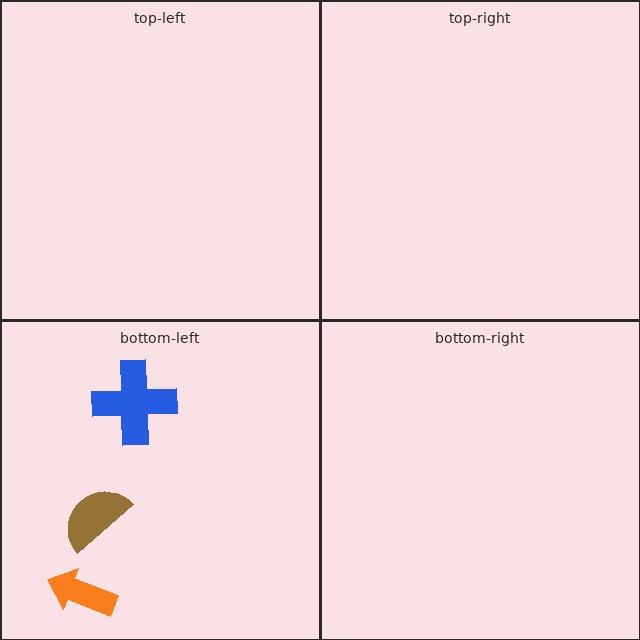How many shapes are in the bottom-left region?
3.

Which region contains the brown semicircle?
The bottom-left region.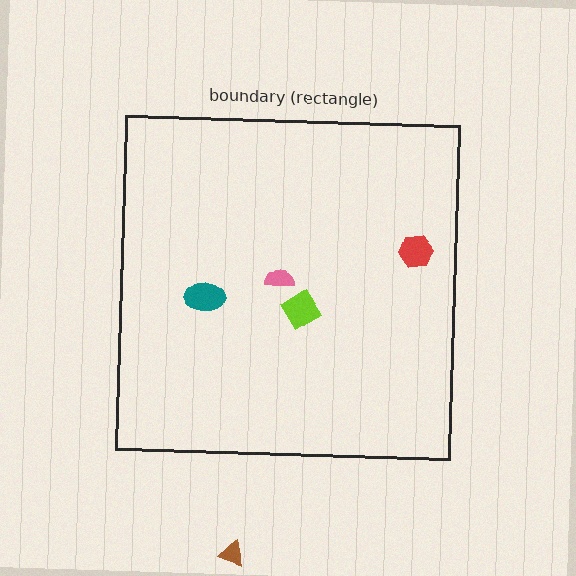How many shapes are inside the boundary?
4 inside, 1 outside.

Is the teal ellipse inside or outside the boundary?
Inside.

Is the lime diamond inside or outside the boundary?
Inside.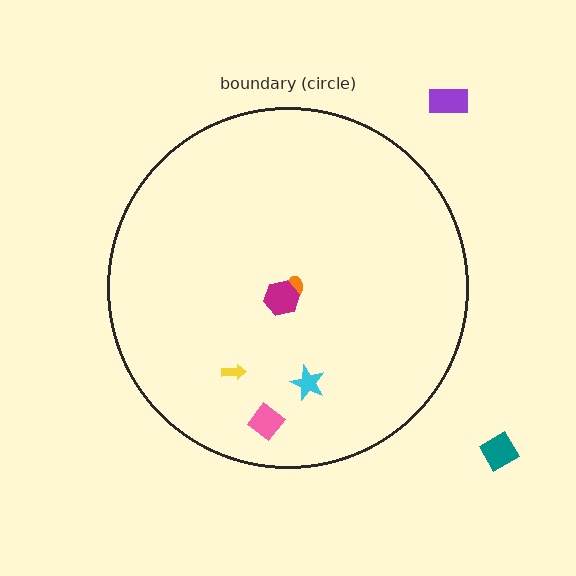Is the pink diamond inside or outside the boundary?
Inside.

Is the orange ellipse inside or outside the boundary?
Inside.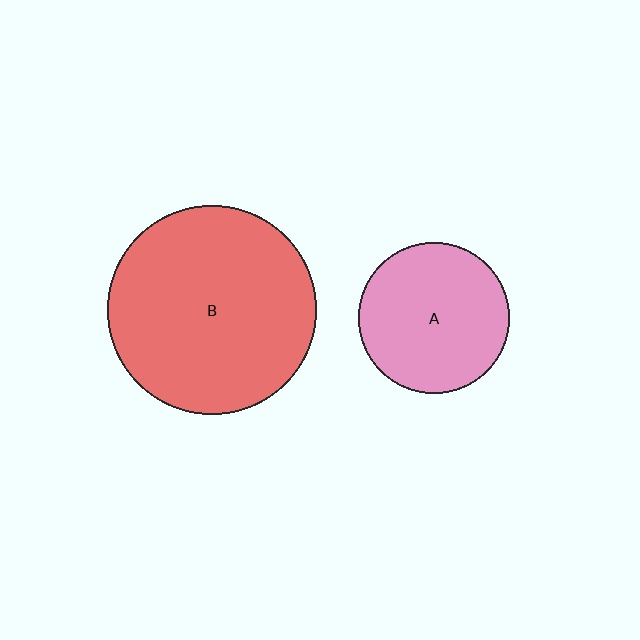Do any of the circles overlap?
No, none of the circles overlap.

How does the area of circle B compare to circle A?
Approximately 1.9 times.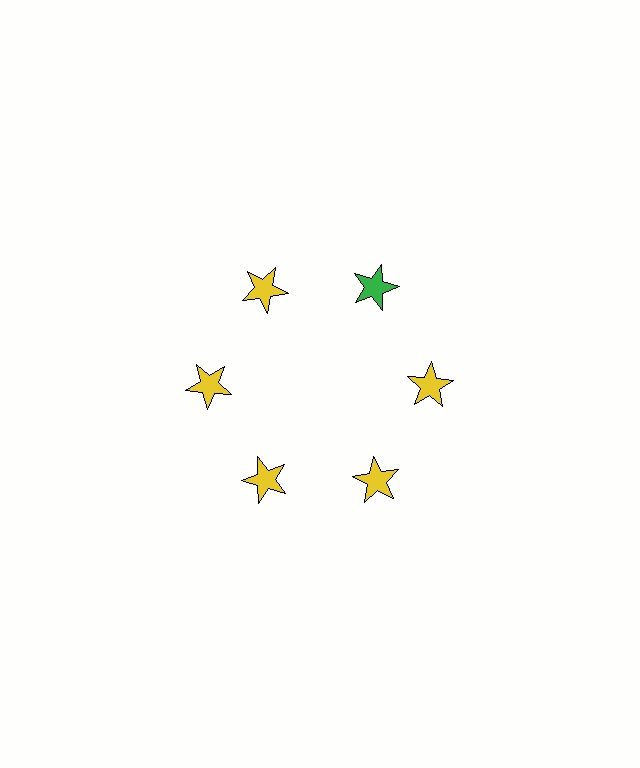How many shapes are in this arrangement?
There are 6 shapes arranged in a ring pattern.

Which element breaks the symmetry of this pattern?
The green star at roughly the 1 o'clock position breaks the symmetry. All other shapes are yellow stars.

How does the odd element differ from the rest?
It has a different color: green instead of yellow.